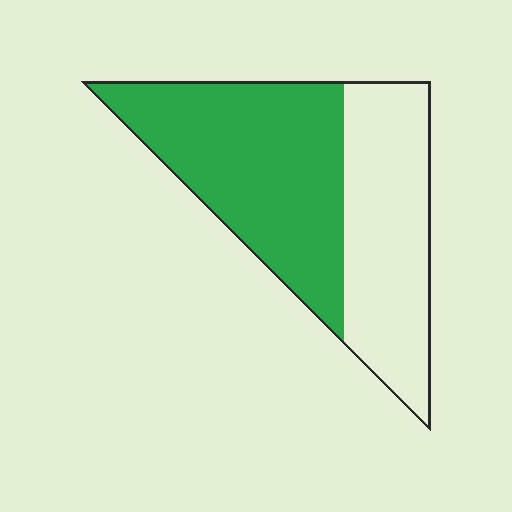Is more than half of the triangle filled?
Yes.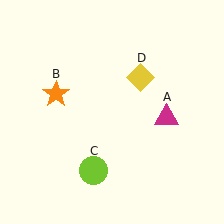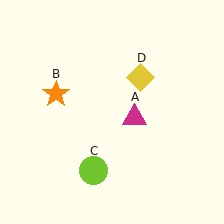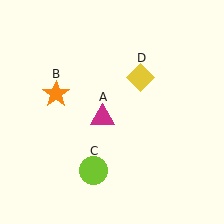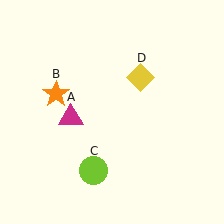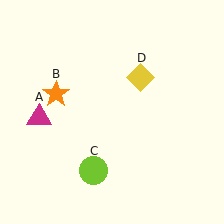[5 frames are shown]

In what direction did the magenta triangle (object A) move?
The magenta triangle (object A) moved left.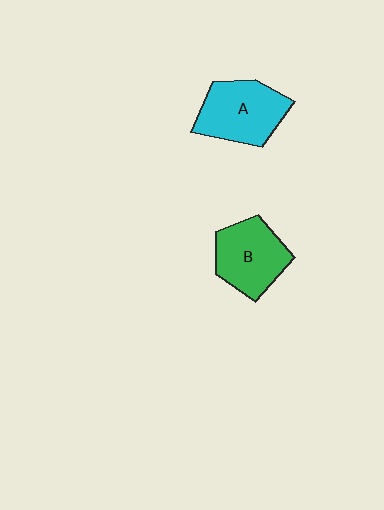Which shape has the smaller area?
Shape B (green).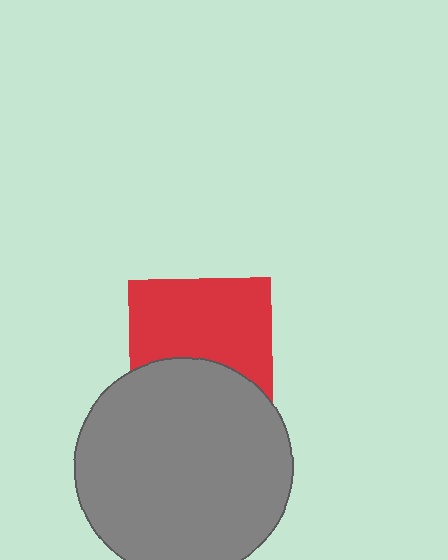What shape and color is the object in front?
The object in front is a gray circle.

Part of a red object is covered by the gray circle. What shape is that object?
It is a square.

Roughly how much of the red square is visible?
About half of it is visible (roughly 62%).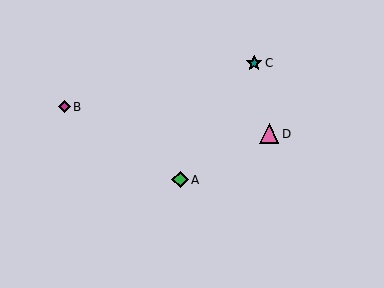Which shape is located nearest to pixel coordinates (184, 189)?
The green diamond (labeled A) at (180, 180) is nearest to that location.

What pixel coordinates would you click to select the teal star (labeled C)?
Click at (254, 63) to select the teal star C.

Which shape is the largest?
The pink triangle (labeled D) is the largest.